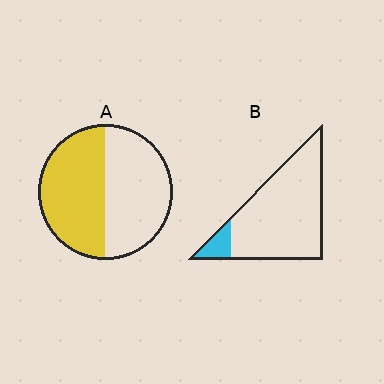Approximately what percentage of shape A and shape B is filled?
A is approximately 50% and B is approximately 10%.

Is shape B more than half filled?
No.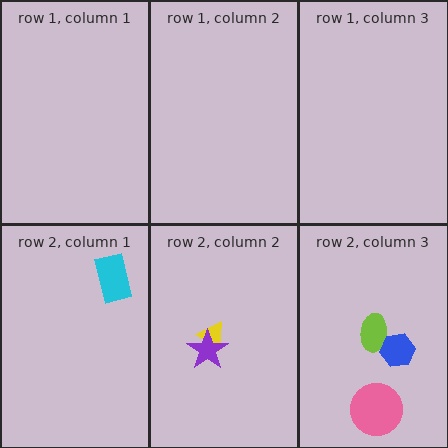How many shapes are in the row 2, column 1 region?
1.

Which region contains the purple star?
The row 2, column 2 region.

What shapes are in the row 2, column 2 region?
The yellow triangle, the purple star.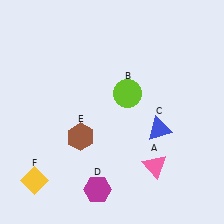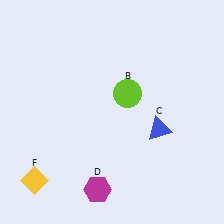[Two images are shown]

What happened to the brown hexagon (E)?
The brown hexagon (E) was removed in Image 2. It was in the bottom-left area of Image 1.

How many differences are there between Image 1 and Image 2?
There are 2 differences between the two images.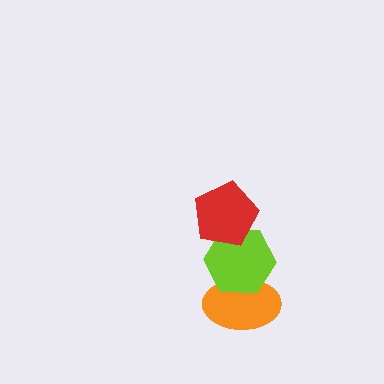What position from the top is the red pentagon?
The red pentagon is 1st from the top.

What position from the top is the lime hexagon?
The lime hexagon is 2nd from the top.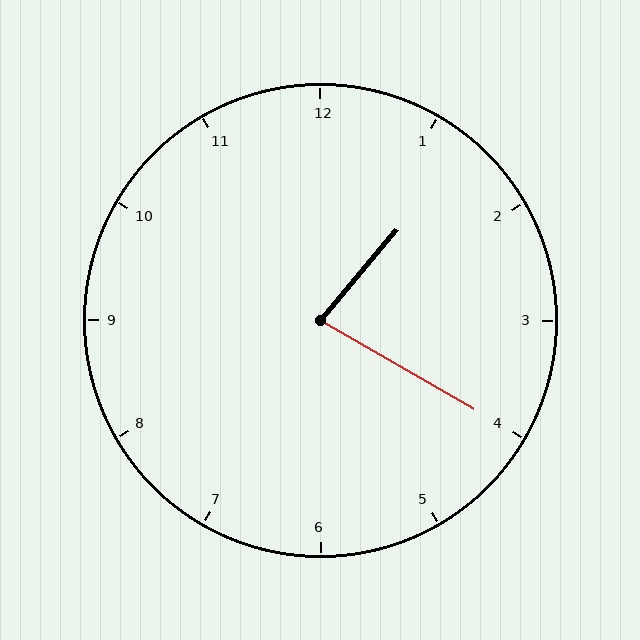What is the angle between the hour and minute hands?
Approximately 80 degrees.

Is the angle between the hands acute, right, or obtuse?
It is acute.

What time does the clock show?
1:20.